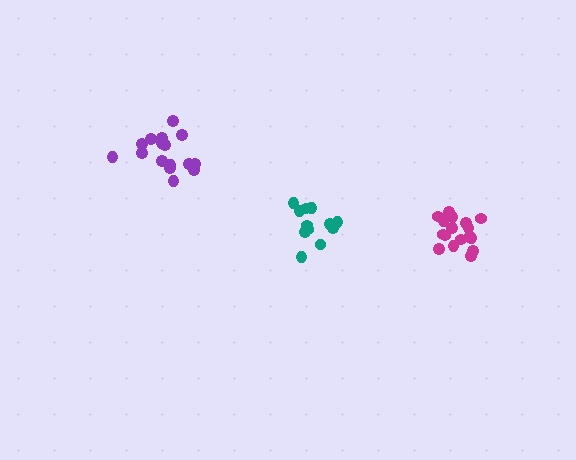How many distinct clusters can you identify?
There are 3 distinct clusters.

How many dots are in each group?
Group 1: 17 dots, Group 2: 12 dots, Group 3: 16 dots (45 total).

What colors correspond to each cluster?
The clusters are colored: magenta, teal, purple.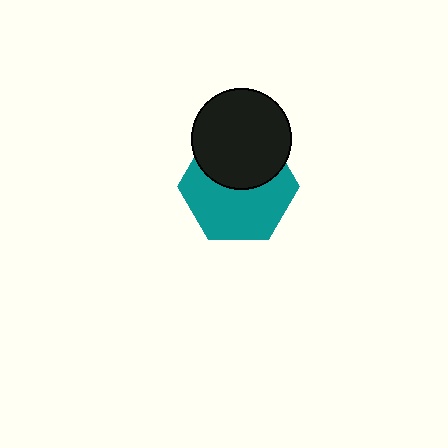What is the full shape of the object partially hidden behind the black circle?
The partially hidden object is a teal hexagon.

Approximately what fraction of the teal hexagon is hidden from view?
Roughly 41% of the teal hexagon is hidden behind the black circle.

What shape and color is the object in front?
The object in front is a black circle.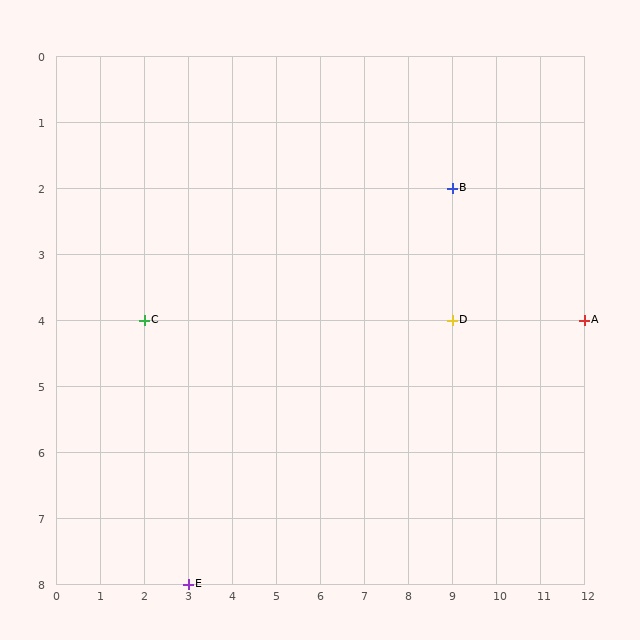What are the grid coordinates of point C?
Point C is at grid coordinates (2, 4).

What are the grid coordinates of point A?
Point A is at grid coordinates (12, 4).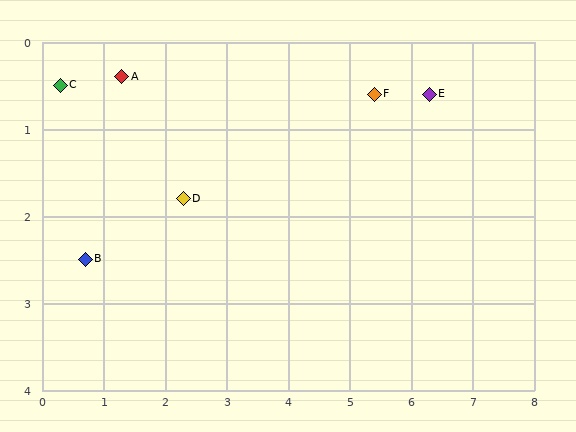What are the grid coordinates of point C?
Point C is at approximately (0.3, 0.5).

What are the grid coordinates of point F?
Point F is at approximately (5.4, 0.6).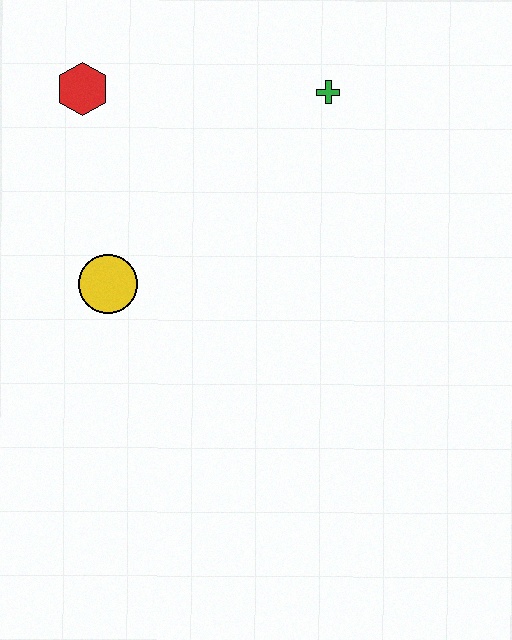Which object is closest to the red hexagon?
The yellow circle is closest to the red hexagon.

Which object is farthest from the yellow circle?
The green cross is farthest from the yellow circle.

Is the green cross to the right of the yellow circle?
Yes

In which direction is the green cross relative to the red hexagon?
The green cross is to the right of the red hexagon.